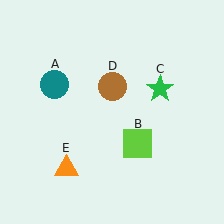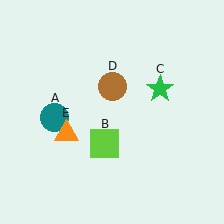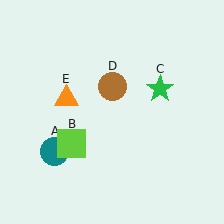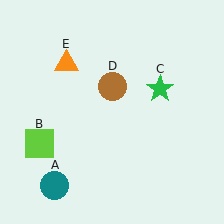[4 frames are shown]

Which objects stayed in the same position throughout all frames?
Green star (object C) and brown circle (object D) remained stationary.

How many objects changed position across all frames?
3 objects changed position: teal circle (object A), lime square (object B), orange triangle (object E).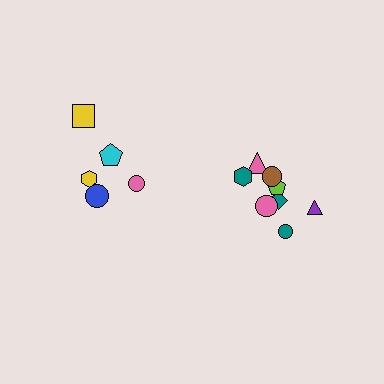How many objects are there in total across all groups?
There are 13 objects.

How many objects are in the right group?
There are 8 objects.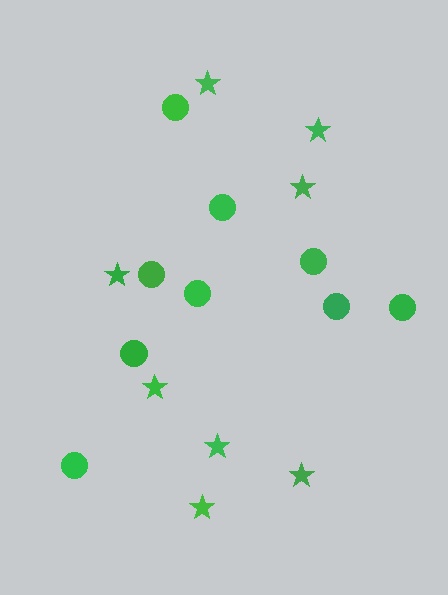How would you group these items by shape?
There are 2 groups: one group of stars (8) and one group of circles (9).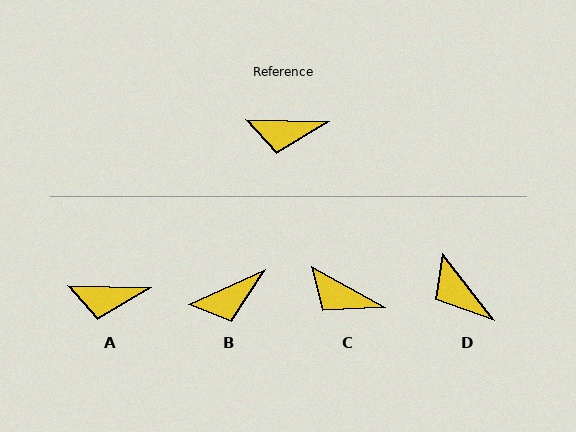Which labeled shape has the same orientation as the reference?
A.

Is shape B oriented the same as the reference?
No, it is off by about 25 degrees.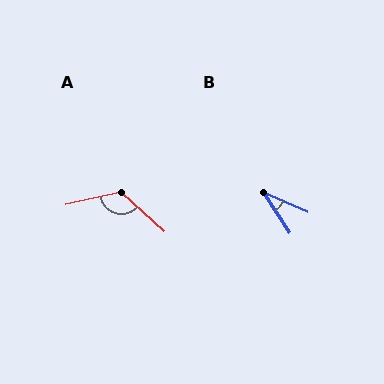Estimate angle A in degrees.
Approximately 125 degrees.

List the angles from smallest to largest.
B (33°), A (125°).